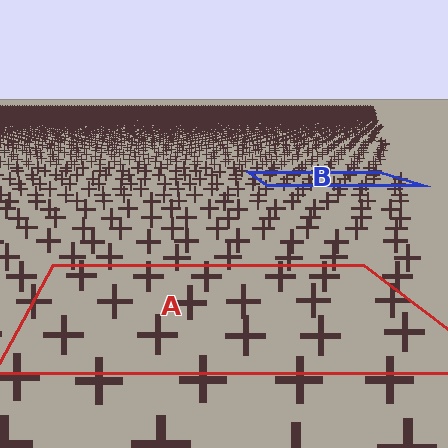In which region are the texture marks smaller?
The texture marks are smaller in region B, because it is farther away.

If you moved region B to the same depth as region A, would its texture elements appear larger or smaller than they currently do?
They would appear larger. At a closer depth, the same texture elements are projected at a bigger on-screen size.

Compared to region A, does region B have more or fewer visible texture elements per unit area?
Region B has more texture elements per unit area — they are packed more densely because it is farther away.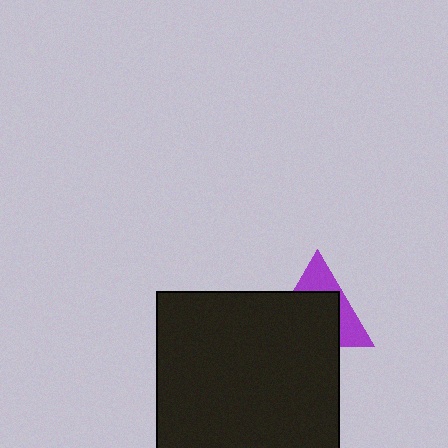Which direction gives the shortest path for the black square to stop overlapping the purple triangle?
Moving down gives the shortest separation.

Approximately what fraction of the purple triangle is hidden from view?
Roughly 62% of the purple triangle is hidden behind the black square.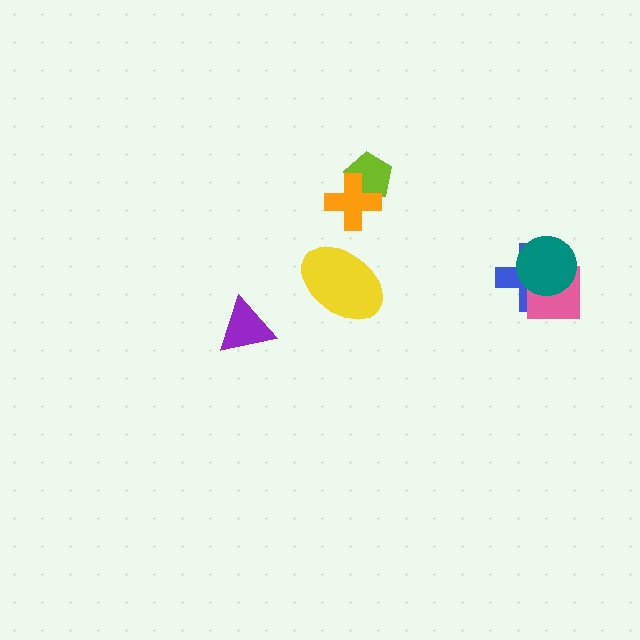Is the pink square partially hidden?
Yes, it is partially covered by another shape.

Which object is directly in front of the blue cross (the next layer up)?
The pink square is directly in front of the blue cross.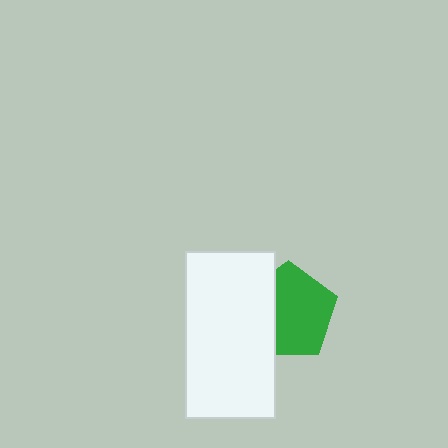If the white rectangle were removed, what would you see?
You would see the complete green pentagon.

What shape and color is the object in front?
The object in front is a white rectangle.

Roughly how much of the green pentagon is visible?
Most of it is visible (roughly 67%).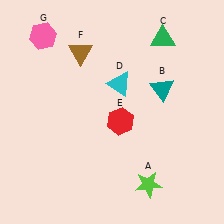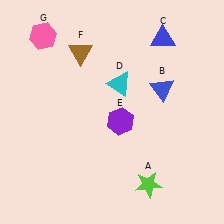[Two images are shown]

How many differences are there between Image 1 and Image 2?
There are 3 differences between the two images.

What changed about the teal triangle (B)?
In Image 1, B is teal. In Image 2, it changed to blue.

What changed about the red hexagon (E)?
In Image 1, E is red. In Image 2, it changed to purple.